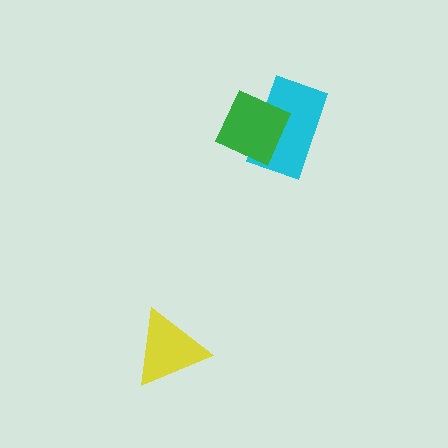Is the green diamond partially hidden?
No, no other shape covers it.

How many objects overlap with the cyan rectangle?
1 object overlaps with the cyan rectangle.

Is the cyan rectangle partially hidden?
Yes, it is partially covered by another shape.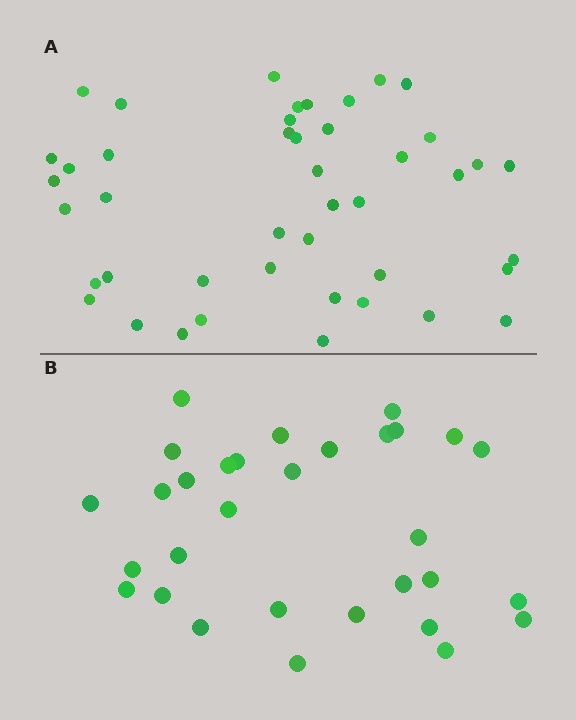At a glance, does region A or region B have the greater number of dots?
Region A (the top region) has more dots.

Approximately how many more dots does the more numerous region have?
Region A has approximately 15 more dots than region B.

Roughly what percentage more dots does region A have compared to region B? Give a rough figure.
About 40% more.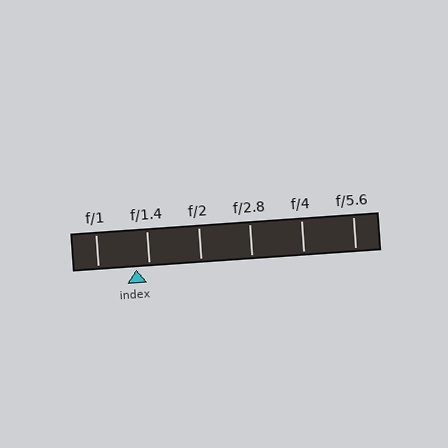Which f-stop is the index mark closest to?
The index mark is closest to f/1.4.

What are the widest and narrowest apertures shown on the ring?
The widest aperture shown is f/1 and the narrowest is f/5.6.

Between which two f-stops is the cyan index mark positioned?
The index mark is between f/1 and f/1.4.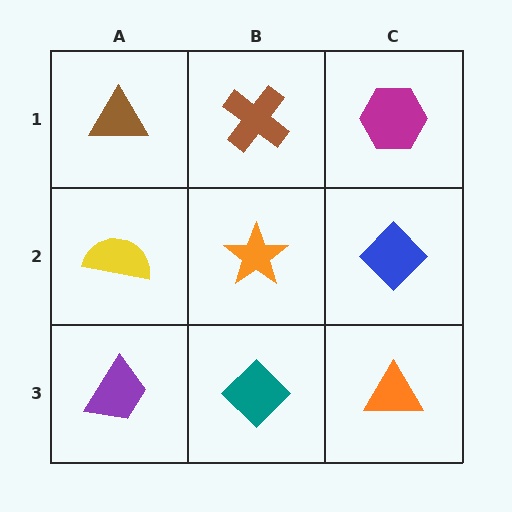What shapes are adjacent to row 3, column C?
A blue diamond (row 2, column C), a teal diamond (row 3, column B).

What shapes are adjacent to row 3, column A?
A yellow semicircle (row 2, column A), a teal diamond (row 3, column B).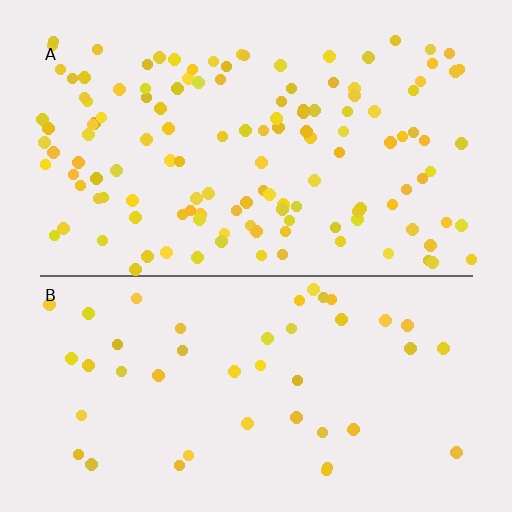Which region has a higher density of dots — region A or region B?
A (the top).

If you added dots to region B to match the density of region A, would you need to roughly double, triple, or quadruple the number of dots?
Approximately triple.